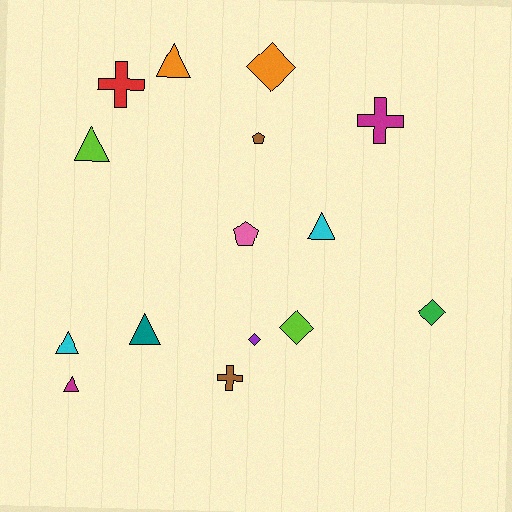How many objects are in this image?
There are 15 objects.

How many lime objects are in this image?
There are 2 lime objects.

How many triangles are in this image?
There are 6 triangles.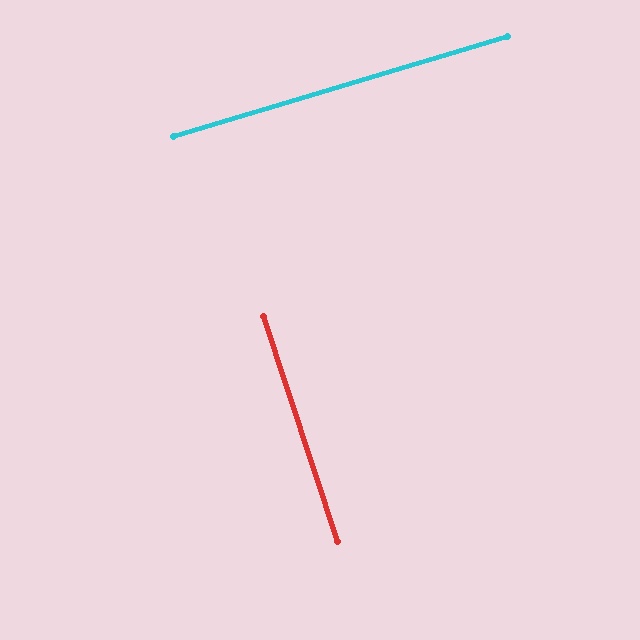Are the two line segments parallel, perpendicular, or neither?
Perpendicular — they meet at approximately 88°.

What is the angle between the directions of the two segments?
Approximately 88 degrees.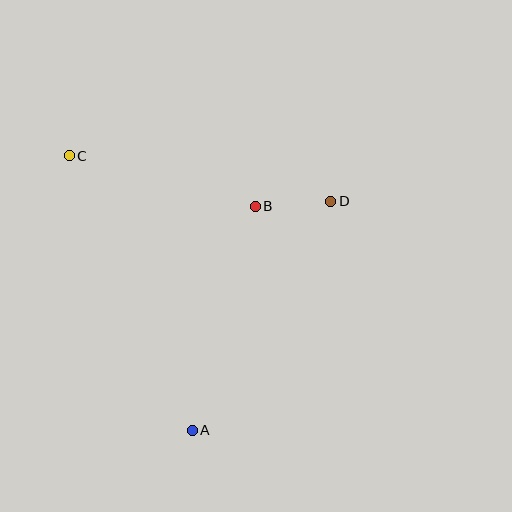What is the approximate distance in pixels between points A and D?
The distance between A and D is approximately 267 pixels.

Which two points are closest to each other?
Points B and D are closest to each other.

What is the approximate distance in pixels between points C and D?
The distance between C and D is approximately 265 pixels.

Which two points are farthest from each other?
Points A and C are farthest from each other.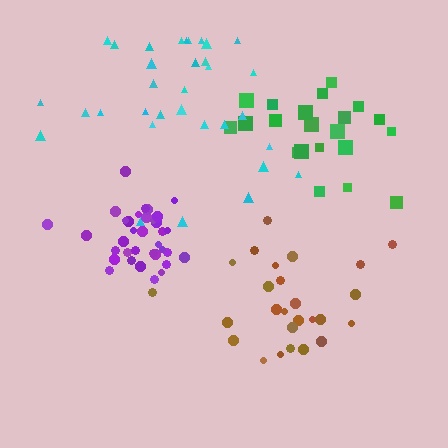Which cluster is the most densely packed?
Purple.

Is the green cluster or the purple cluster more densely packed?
Purple.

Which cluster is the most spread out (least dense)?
Cyan.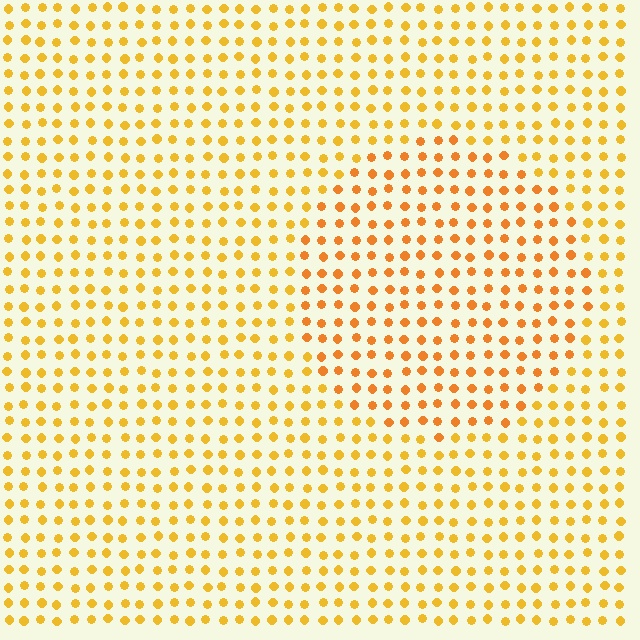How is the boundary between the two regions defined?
The boundary is defined purely by a slight shift in hue (about 18 degrees). Spacing, size, and orientation are identical on both sides.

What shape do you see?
I see a circle.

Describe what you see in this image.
The image is filled with small yellow elements in a uniform arrangement. A circle-shaped region is visible where the elements are tinted to a slightly different hue, forming a subtle color boundary.